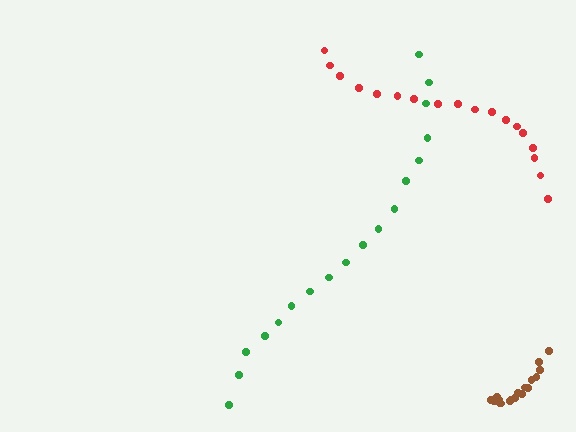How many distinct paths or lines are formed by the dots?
There are 3 distinct paths.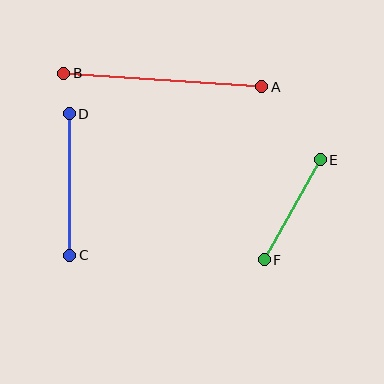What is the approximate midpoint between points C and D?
The midpoint is at approximately (70, 185) pixels.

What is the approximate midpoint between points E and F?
The midpoint is at approximately (292, 210) pixels.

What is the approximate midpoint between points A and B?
The midpoint is at approximately (163, 80) pixels.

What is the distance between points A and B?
The distance is approximately 198 pixels.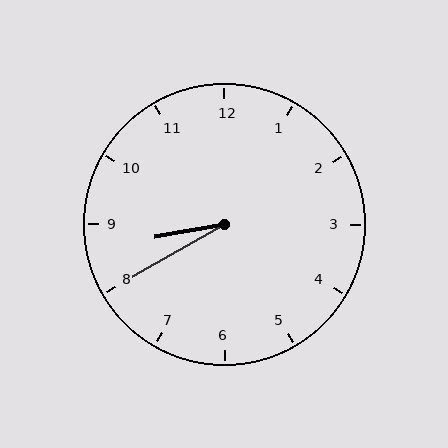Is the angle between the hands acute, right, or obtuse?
It is acute.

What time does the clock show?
8:40.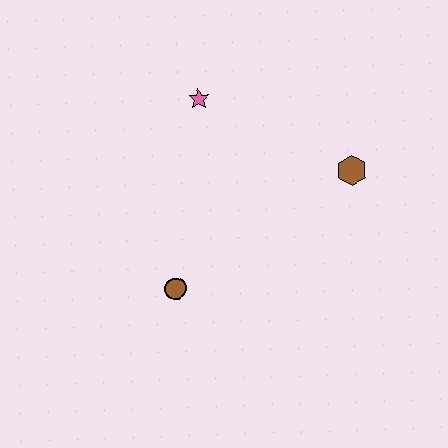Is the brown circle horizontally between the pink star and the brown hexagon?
No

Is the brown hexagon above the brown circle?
Yes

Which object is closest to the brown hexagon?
The pink star is closest to the brown hexagon.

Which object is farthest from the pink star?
The brown circle is farthest from the pink star.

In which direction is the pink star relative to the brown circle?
The pink star is above the brown circle.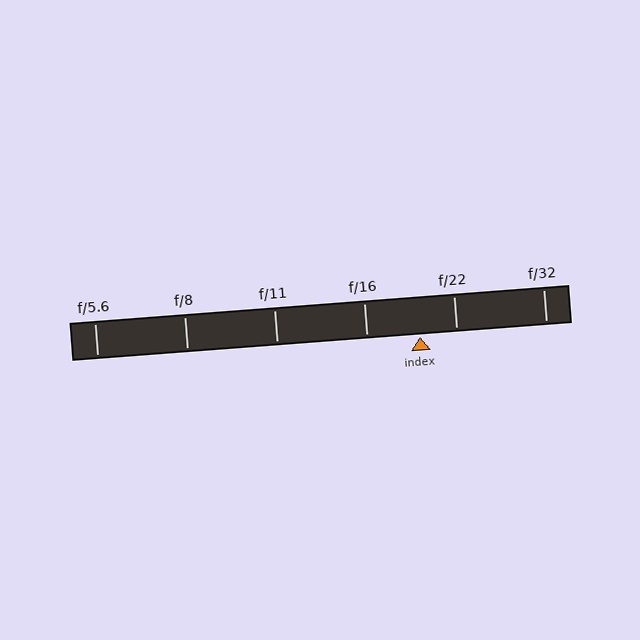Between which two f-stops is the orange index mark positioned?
The index mark is between f/16 and f/22.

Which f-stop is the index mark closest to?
The index mark is closest to f/22.